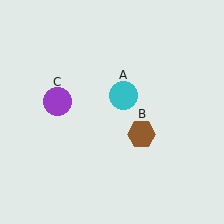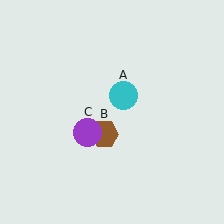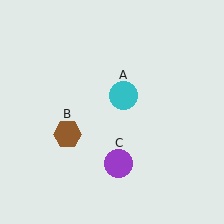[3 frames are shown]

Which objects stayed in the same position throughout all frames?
Cyan circle (object A) remained stationary.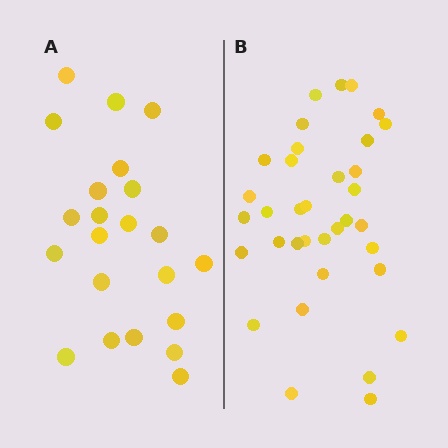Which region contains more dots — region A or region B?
Region B (the right region) has more dots.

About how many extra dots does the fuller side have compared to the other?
Region B has approximately 15 more dots than region A.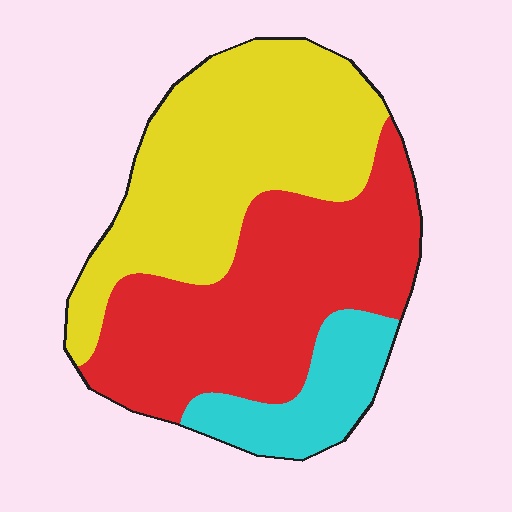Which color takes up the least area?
Cyan, at roughly 15%.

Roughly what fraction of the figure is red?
Red takes up between a third and a half of the figure.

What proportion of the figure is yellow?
Yellow takes up about two fifths (2/5) of the figure.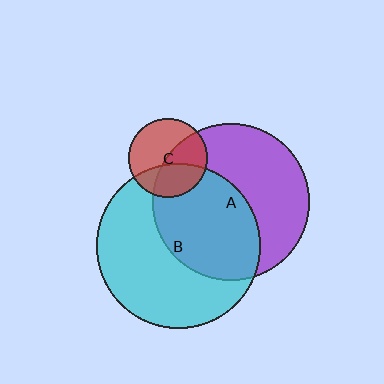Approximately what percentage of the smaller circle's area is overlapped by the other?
Approximately 50%.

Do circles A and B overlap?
Yes.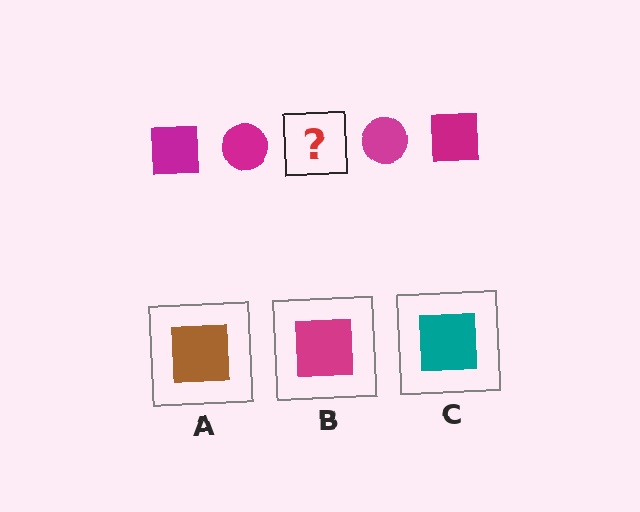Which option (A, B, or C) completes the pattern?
B.